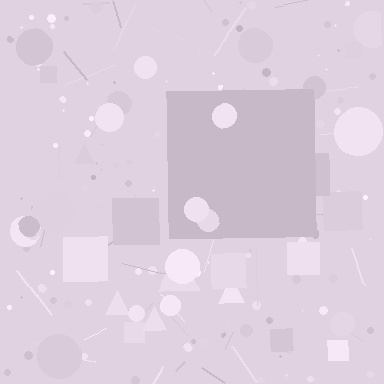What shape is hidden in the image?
A square is hidden in the image.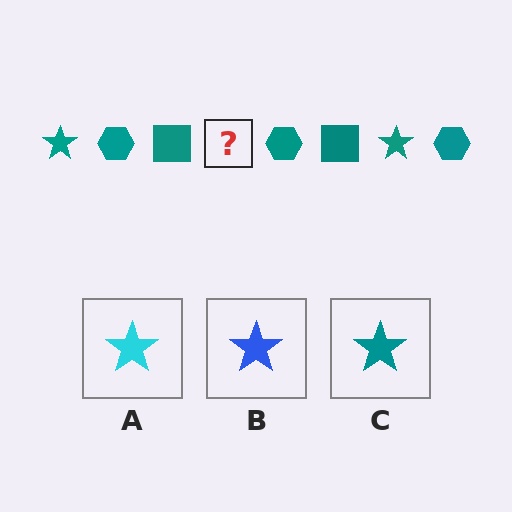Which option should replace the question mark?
Option C.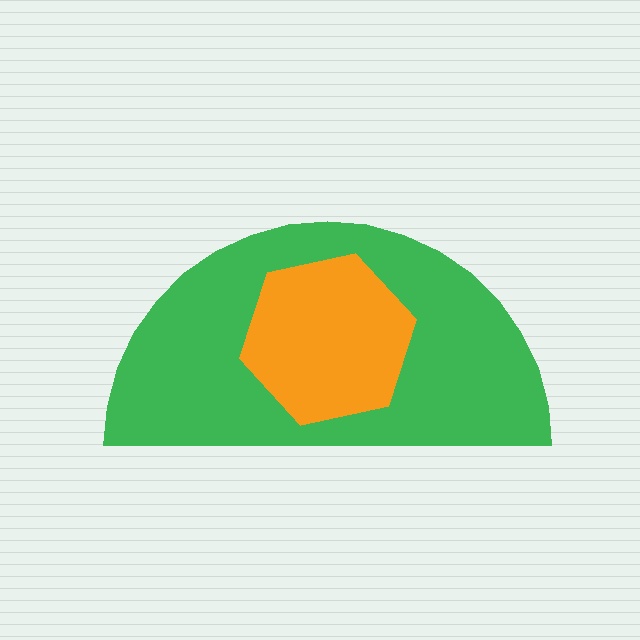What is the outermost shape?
The green semicircle.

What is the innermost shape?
The orange hexagon.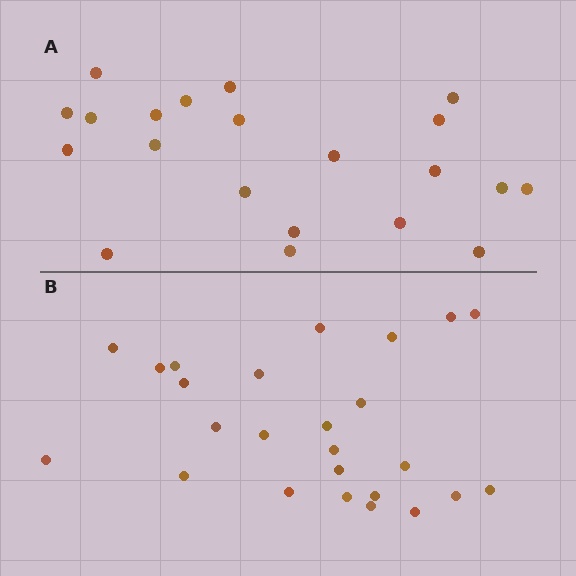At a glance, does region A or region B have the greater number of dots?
Region B (the bottom region) has more dots.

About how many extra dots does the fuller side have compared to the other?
Region B has about 4 more dots than region A.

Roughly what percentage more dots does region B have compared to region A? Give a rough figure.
About 20% more.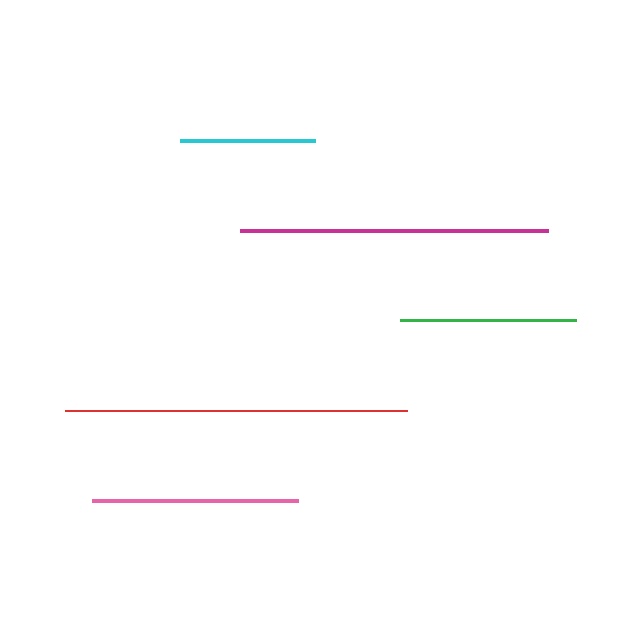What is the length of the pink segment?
The pink segment is approximately 207 pixels long.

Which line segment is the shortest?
The cyan line is the shortest at approximately 134 pixels.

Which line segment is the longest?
The red line is the longest at approximately 343 pixels.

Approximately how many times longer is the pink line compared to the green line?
The pink line is approximately 1.2 times the length of the green line.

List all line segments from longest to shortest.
From longest to shortest: red, magenta, pink, green, cyan.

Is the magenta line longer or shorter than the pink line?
The magenta line is longer than the pink line.